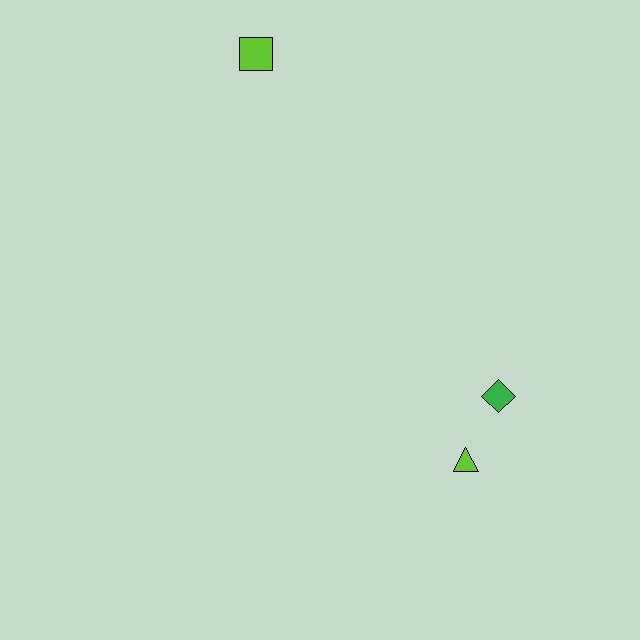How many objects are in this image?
There are 3 objects.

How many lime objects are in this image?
There are 2 lime objects.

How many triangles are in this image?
There is 1 triangle.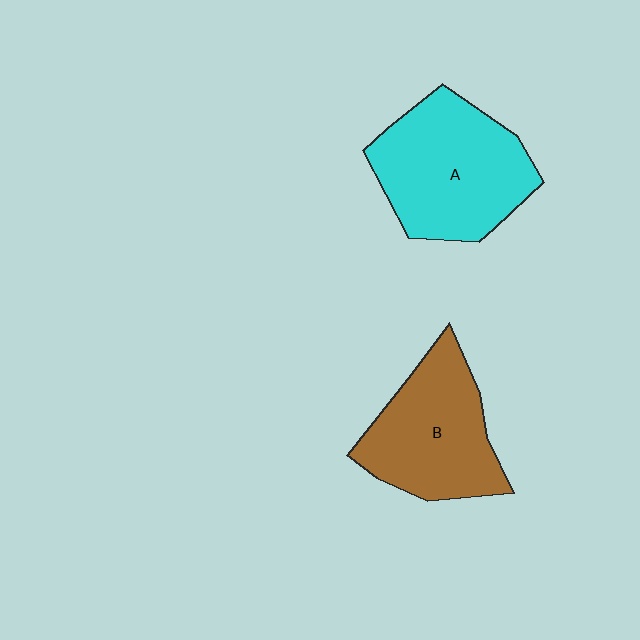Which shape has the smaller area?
Shape B (brown).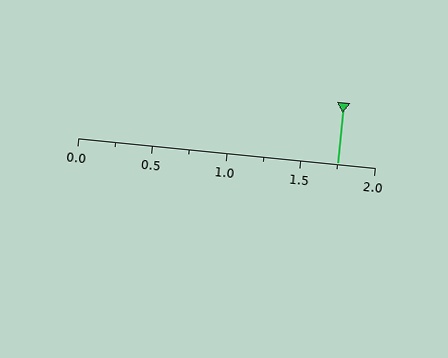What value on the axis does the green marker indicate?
The marker indicates approximately 1.75.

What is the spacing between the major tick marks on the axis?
The major ticks are spaced 0.5 apart.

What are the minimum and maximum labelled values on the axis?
The axis runs from 0.0 to 2.0.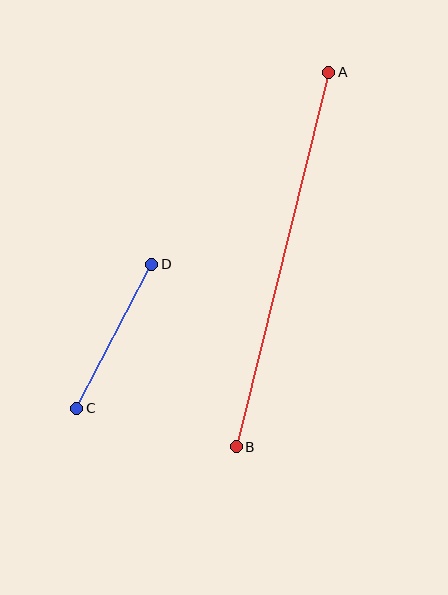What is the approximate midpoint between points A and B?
The midpoint is at approximately (282, 259) pixels.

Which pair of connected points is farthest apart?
Points A and B are farthest apart.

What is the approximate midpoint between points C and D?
The midpoint is at approximately (114, 336) pixels.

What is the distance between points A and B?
The distance is approximately 386 pixels.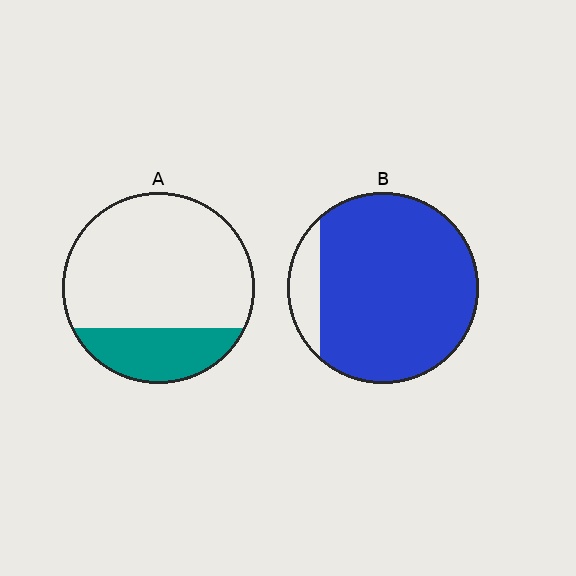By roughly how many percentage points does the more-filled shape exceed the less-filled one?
By roughly 65 percentage points (B over A).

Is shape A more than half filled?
No.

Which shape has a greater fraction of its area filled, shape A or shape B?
Shape B.